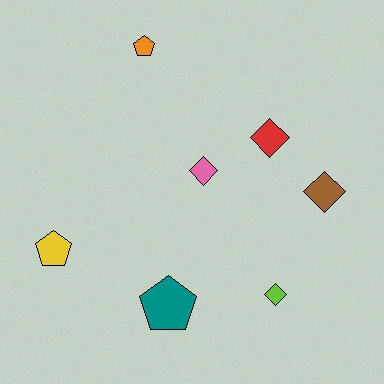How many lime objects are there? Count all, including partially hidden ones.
There is 1 lime object.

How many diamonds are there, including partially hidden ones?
There are 4 diamonds.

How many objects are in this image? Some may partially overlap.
There are 7 objects.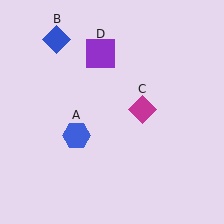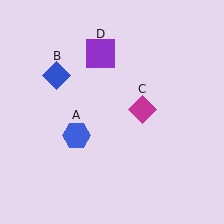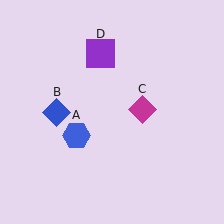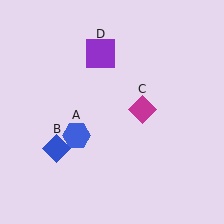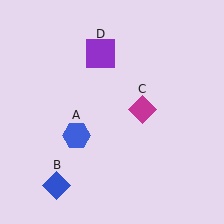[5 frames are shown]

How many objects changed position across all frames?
1 object changed position: blue diamond (object B).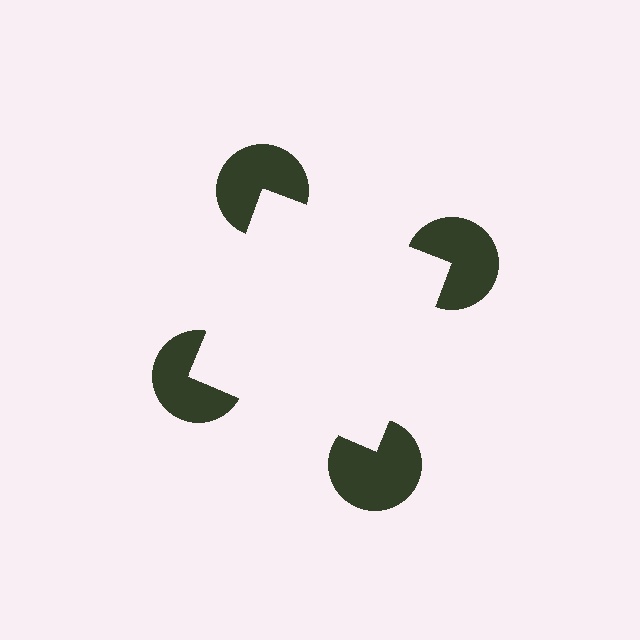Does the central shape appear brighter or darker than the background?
It typically appears slightly brighter than the background, even though no actual brightness change is drawn.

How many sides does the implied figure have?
4 sides.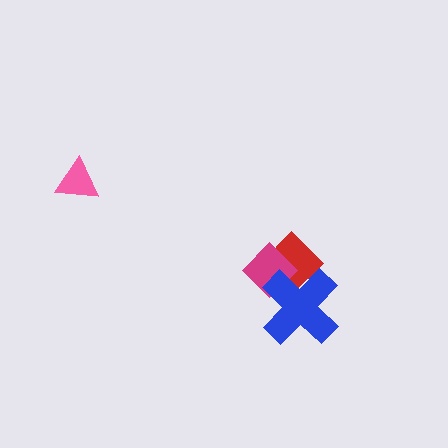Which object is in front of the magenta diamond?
The blue cross is in front of the magenta diamond.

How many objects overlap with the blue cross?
2 objects overlap with the blue cross.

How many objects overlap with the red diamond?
2 objects overlap with the red diamond.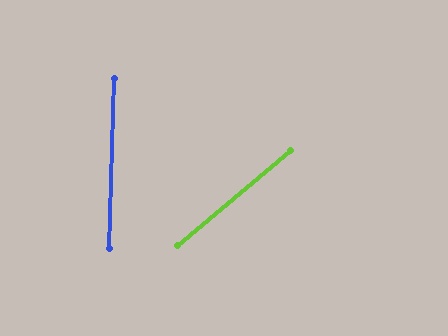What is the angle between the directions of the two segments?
Approximately 48 degrees.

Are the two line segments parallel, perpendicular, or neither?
Neither parallel nor perpendicular — they differ by about 48°.